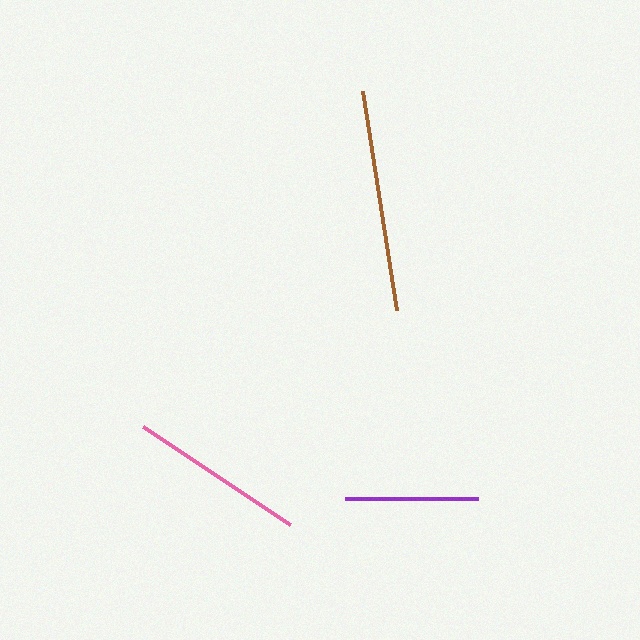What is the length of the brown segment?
The brown segment is approximately 221 pixels long.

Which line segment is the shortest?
The purple line is the shortest at approximately 133 pixels.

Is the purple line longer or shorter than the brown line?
The brown line is longer than the purple line.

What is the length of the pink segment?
The pink segment is approximately 177 pixels long.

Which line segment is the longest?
The brown line is the longest at approximately 221 pixels.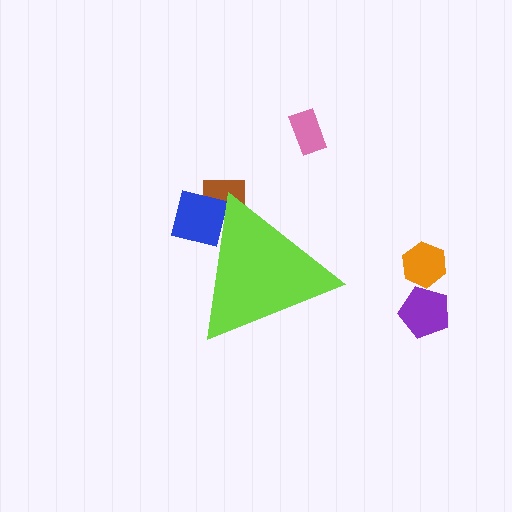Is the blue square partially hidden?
Yes, the blue square is partially hidden behind the lime triangle.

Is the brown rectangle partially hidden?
Yes, the brown rectangle is partially hidden behind the lime triangle.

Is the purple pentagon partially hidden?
No, the purple pentagon is fully visible.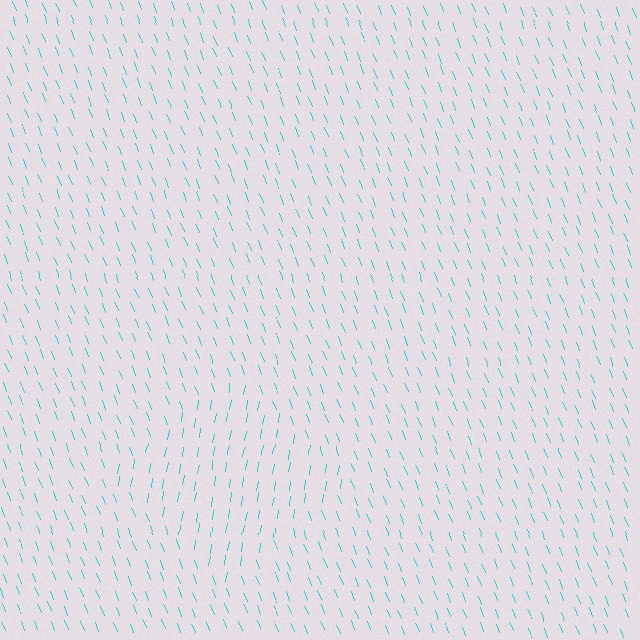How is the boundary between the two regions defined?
The boundary is defined purely by a change in line orientation (approximately 30 degrees difference). All lines are the same color and thickness.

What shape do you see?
I see a diamond.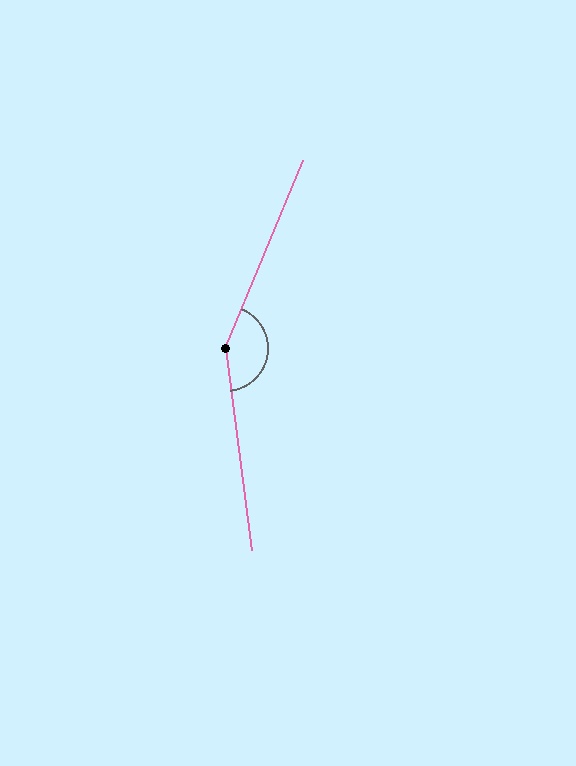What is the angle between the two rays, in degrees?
Approximately 150 degrees.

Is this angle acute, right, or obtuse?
It is obtuse.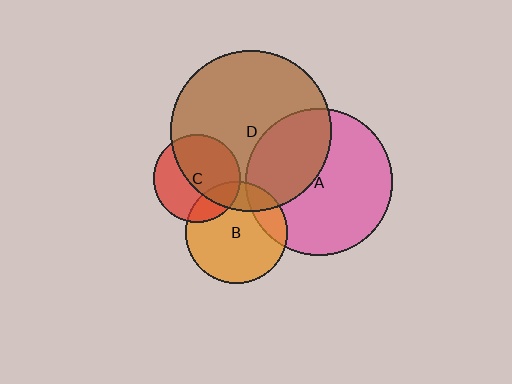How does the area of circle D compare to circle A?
Approximately 1.2 times.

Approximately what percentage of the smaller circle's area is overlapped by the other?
Approximately 20%.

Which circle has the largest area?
Circle D (brown).